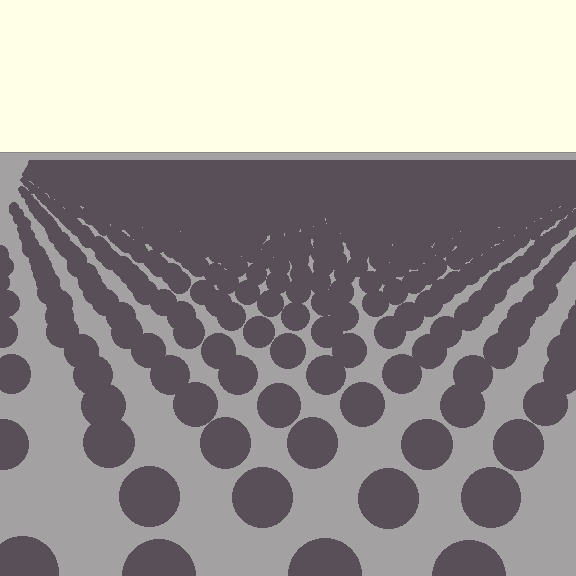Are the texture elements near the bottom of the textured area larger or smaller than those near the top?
Larger. Near the bottom, elements are closer to the viewer and appear at a bigger on-screen size.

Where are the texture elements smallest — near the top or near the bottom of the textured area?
Near the top.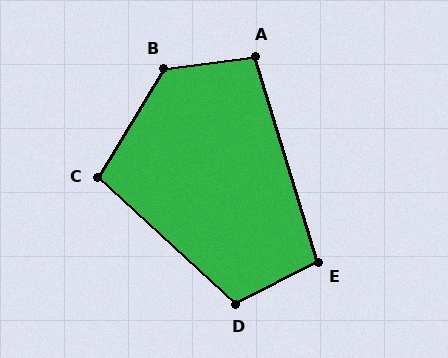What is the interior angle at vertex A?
Approximately 100 degrees (obtuse).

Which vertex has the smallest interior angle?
E, at approximately 100 degrees.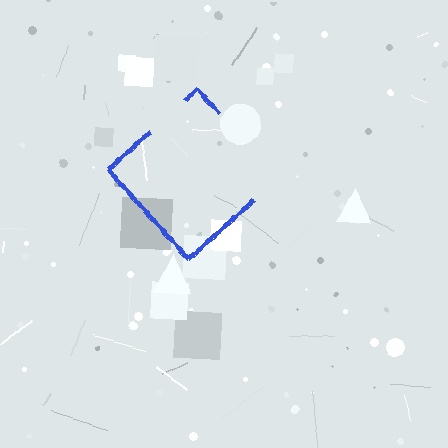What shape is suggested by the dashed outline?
The dashed outline suggests a diamond.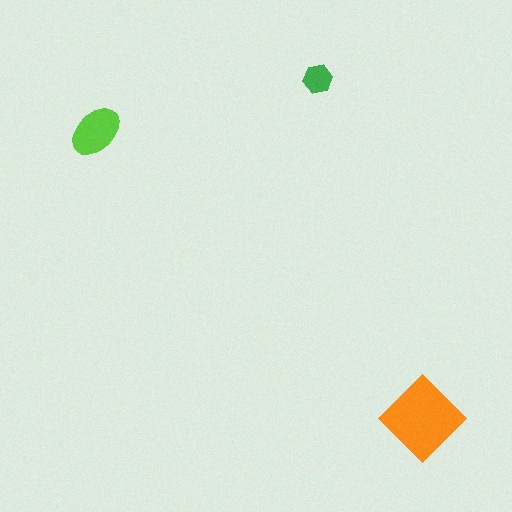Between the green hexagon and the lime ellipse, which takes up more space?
The lime ellipse.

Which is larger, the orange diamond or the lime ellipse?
The orange diamond.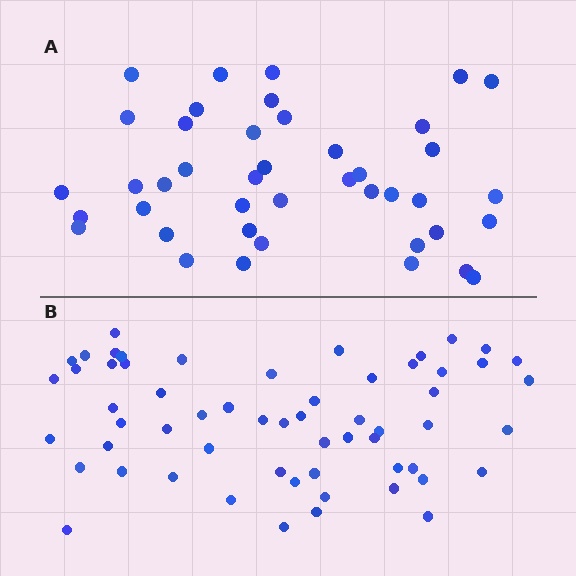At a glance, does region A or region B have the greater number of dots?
Region B (the bottom region) has more dots.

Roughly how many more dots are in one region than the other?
Region B has approximately 15 more dots than region A.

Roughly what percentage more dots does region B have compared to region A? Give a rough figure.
About 40% more.